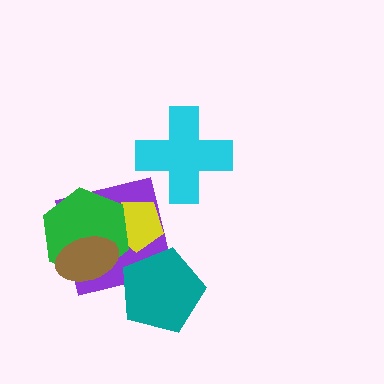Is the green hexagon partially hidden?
Yes, it is partially covered by another shape.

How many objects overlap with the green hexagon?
3 objects overlap with the green hexagon.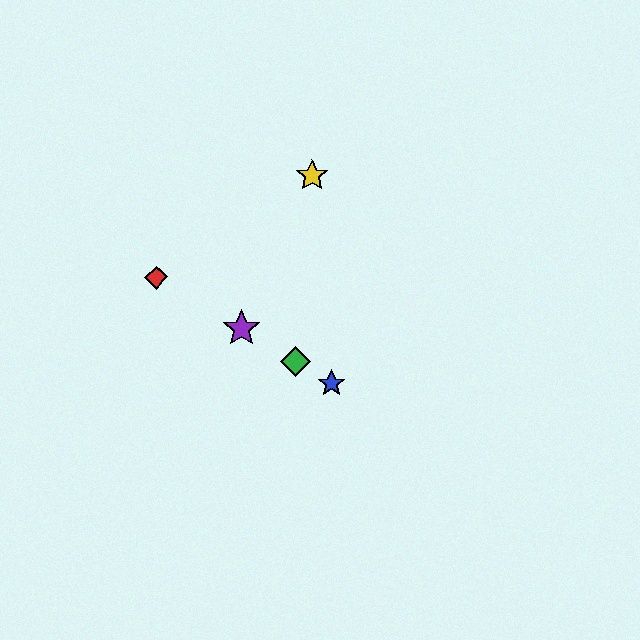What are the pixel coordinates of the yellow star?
The yellow star is at (312, 176).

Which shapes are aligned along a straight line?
The red diamond, the blue star, the green diamond, the purple star are aligned along a straight line.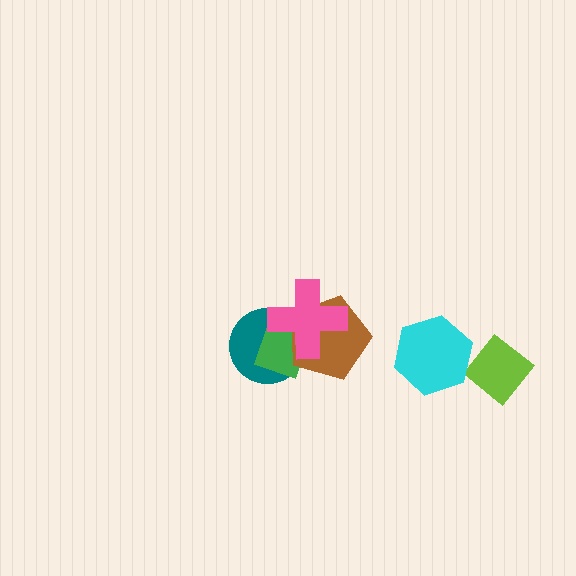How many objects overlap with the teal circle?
3 objects overlap with the teal circle.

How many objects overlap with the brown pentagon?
3 objects overlap with the brown pentagon.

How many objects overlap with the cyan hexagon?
1 object overlaps with the cyan hexagon.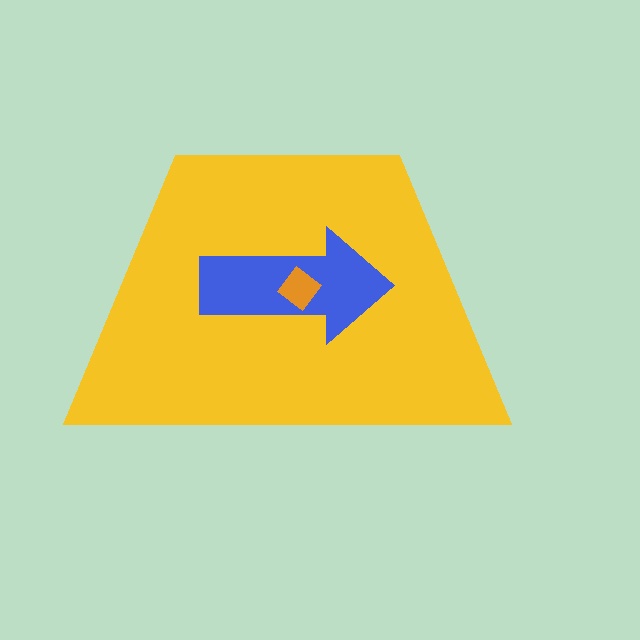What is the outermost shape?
The yellow trapezoid.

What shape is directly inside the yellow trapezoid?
The blue arrow.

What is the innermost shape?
The orange diamond.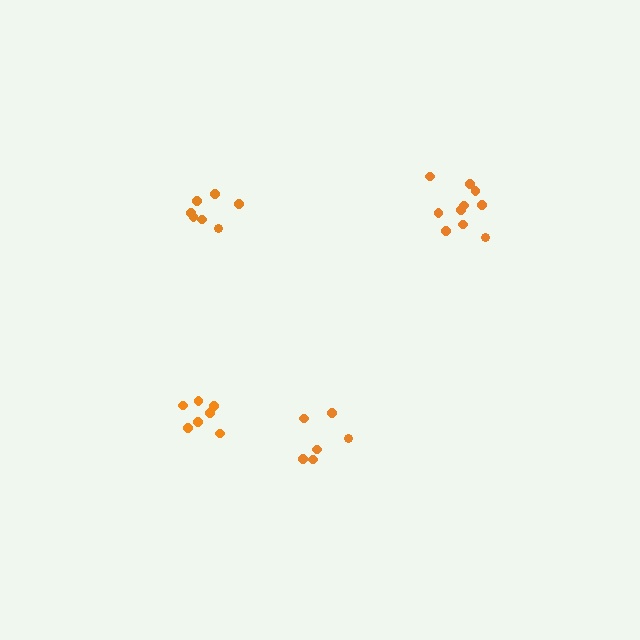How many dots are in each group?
Group 1: 6 dots, Group 2: 10 dots, Group 3: 7 dots, Group 4: 7 dots (30 total).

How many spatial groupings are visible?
There are 4 spatial groupings.